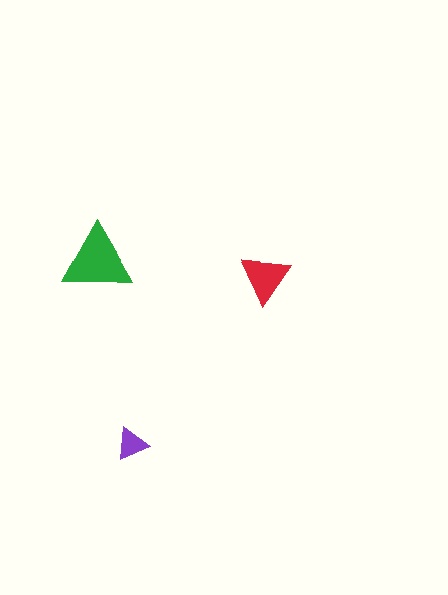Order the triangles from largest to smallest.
the green one, the red one, the purple one.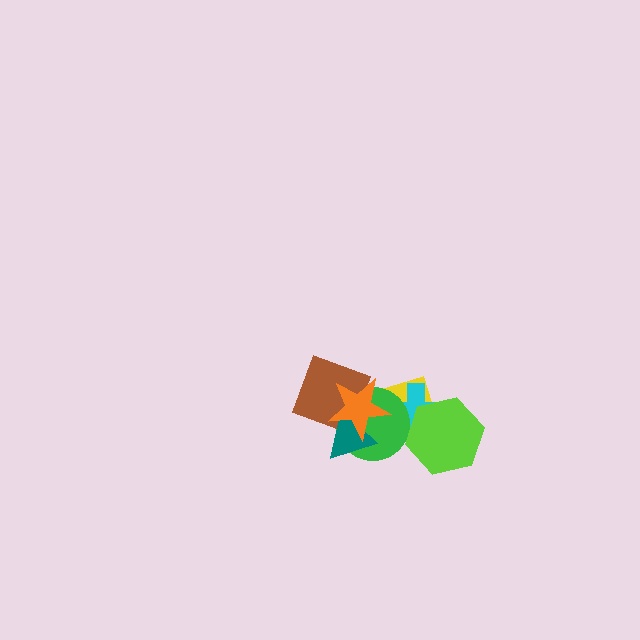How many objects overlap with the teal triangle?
4 objects overlap with the teal triangle.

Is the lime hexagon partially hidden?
No, no other shape covers it.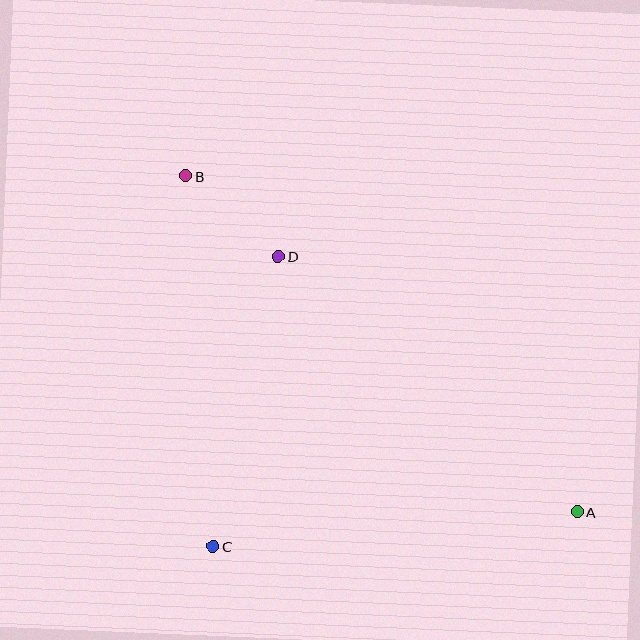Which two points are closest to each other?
Points B and D are closest to each other.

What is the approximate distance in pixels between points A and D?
The distance between A and D is approximately 393 pixels.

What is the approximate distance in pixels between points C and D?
The distance between C and D is approximately 297 pixels.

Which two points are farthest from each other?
Points A and B are farthest from each other.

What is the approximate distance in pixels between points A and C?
The distance between A and C is approximately 366 pixels.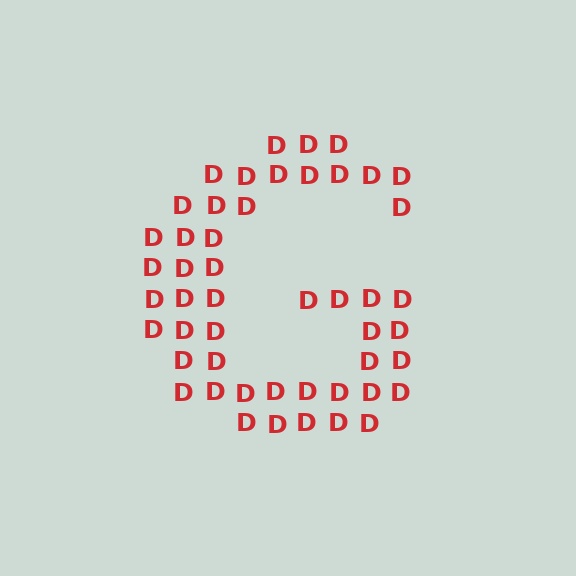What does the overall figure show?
The overall figure shows the letter G.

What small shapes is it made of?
It is made of small letter D's.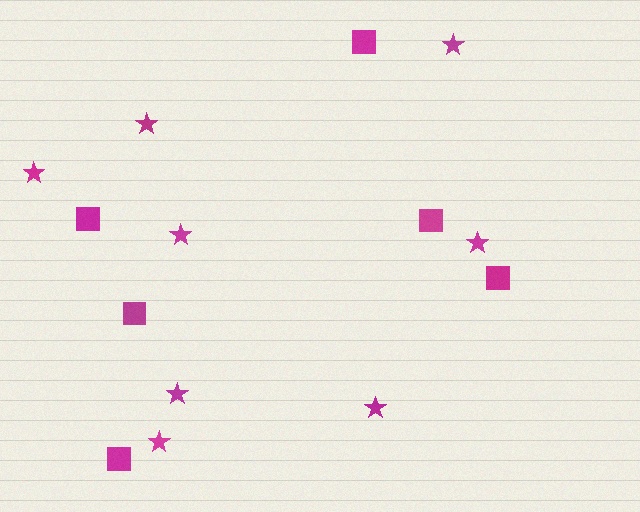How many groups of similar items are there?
There are 2 groups: one group of stars (8) and one group of squares (6).